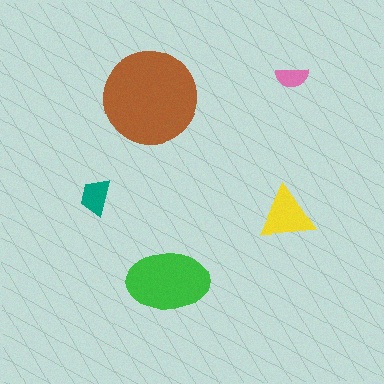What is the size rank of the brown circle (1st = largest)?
1st.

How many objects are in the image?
There are 5 objects in the image.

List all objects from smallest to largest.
The pink semicircle, the teal trapezoid, the yellow triangle, the green ellipse, the brown circle.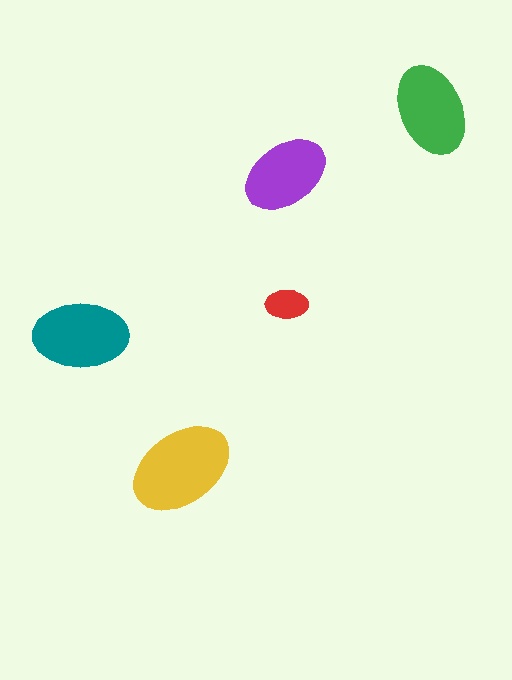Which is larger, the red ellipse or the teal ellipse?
The teal one.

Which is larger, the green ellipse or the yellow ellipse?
The yellow one.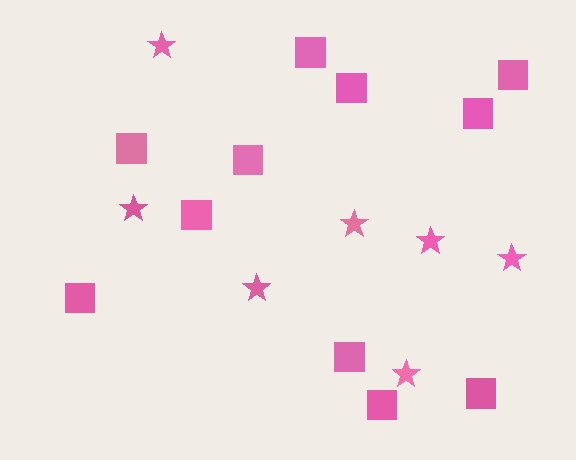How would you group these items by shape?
There are 2 groups: one group of squares (11) and one group of stars (7).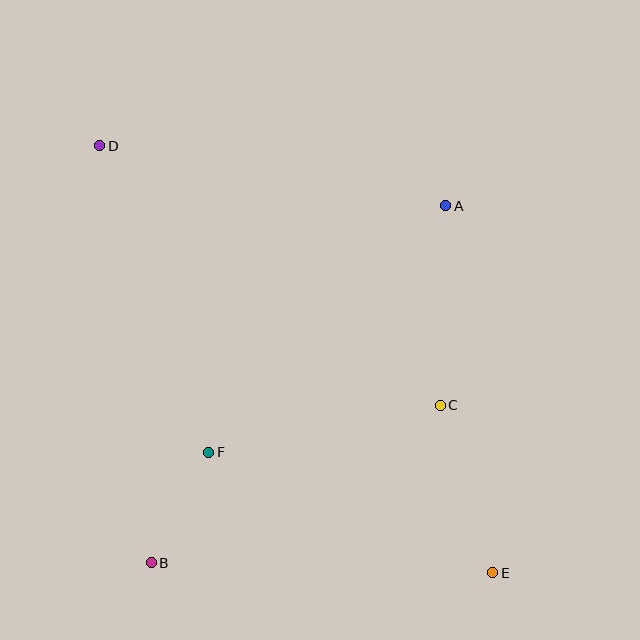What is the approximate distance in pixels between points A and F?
The distance between A and F is approximately 342 pixels.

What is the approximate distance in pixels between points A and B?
The distance between A and B is approximately 463 pixels.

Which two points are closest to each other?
Points B and F are closest to each other.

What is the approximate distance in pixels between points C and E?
The distance between C and E is approximately 176 pixels.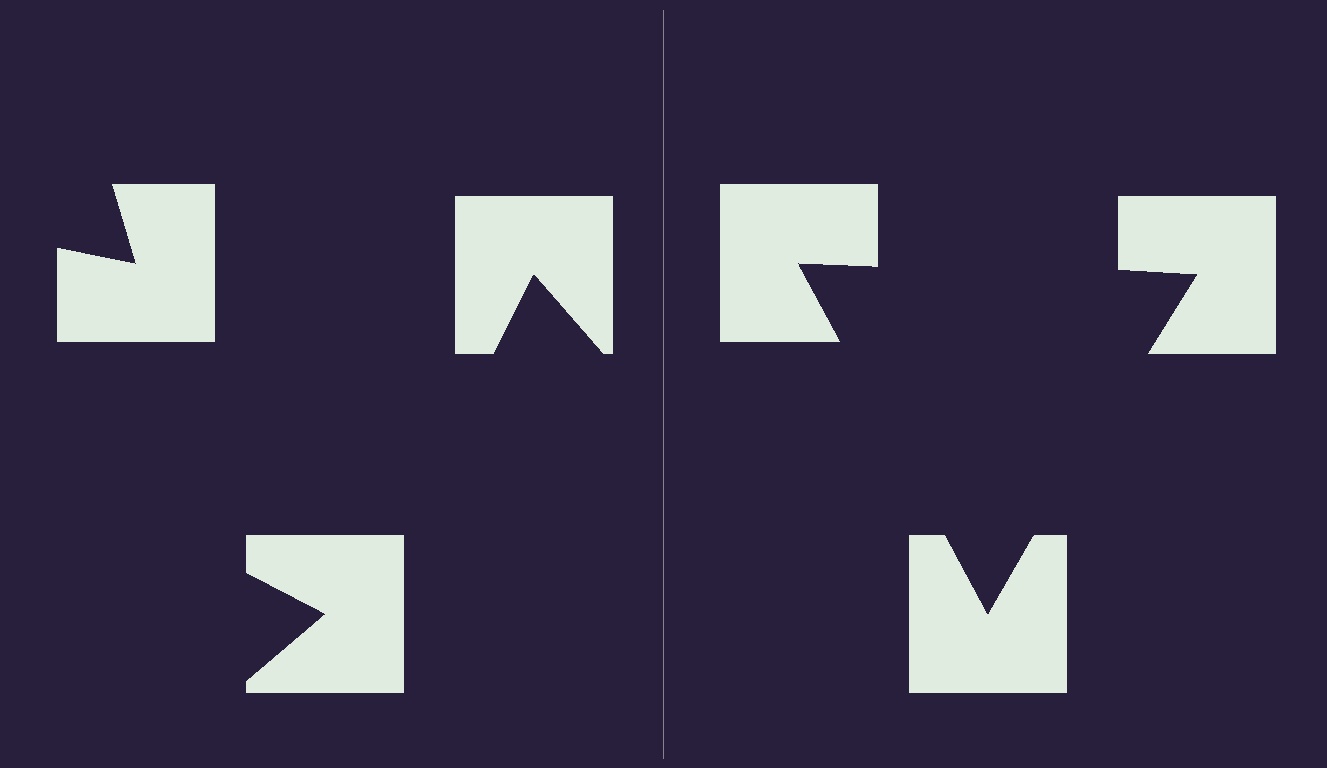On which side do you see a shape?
An illusory triangle appears on the right side. On the left side the wedge cuts are rotated, so no coherent shape forms.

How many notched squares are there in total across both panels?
6 — 3 on each side.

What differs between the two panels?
The notched squares are positioned identically on both sides; only the wedge orientations differ. On the right they align to a triangle; on the left they are misaligned.